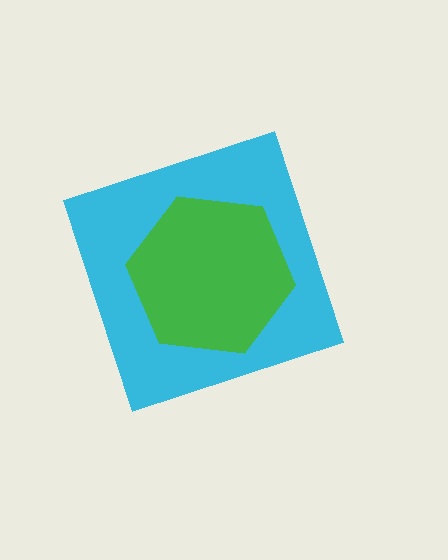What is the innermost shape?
The green hexagon.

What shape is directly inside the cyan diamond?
The green hexagon.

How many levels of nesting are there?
2.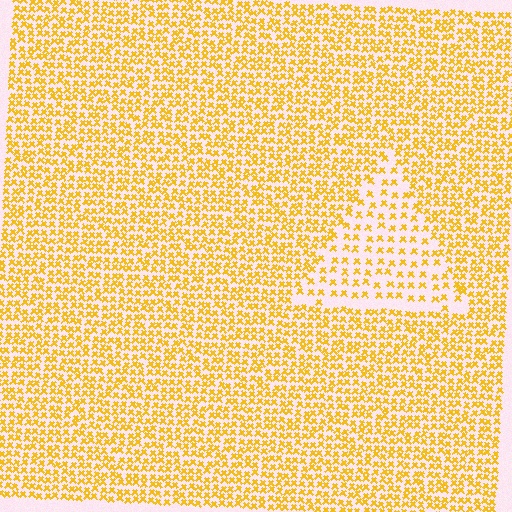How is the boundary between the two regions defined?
The boundary is defined by a change in element density (approximately 2.0x ratio). All elements are the same color, size, and shape.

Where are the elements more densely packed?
The elements are more densely packed outside the triangle boundary.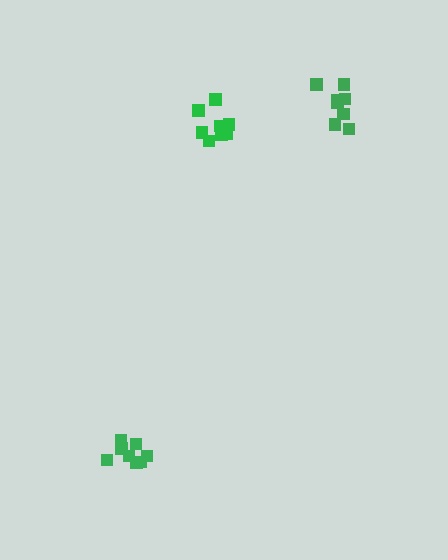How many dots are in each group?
Group 1: 8 dots, Group 2: 8 dots, Group 3: 8 dots (24 total).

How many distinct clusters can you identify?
There are 3 distinct clusters.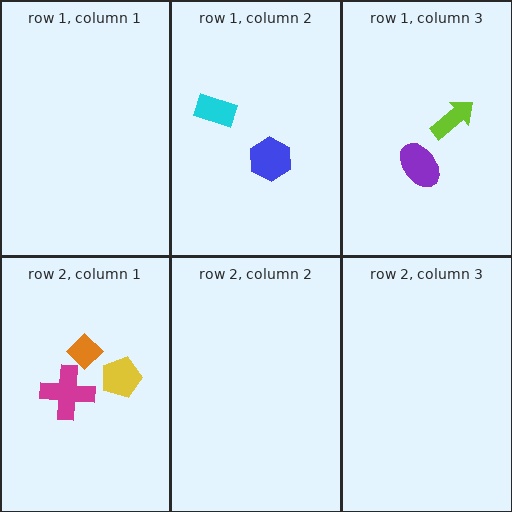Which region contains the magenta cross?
The row 2, column 1 region.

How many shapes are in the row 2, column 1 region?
3.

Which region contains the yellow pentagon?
The row 2, column 1 region.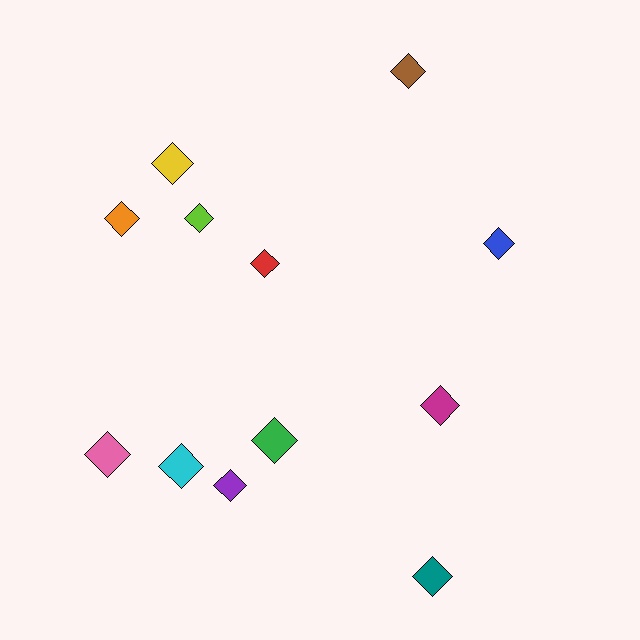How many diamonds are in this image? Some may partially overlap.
There are 12 diamonds.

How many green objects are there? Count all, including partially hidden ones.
There is 1 green object.